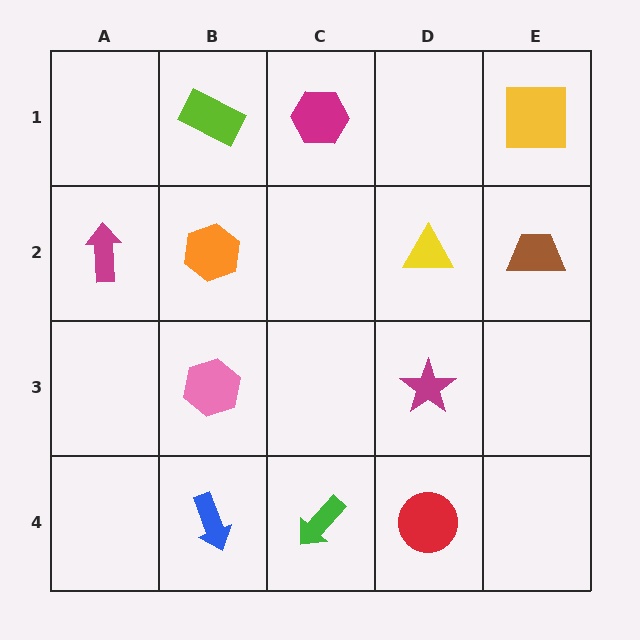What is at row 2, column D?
A yellow triangle.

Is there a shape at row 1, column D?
No, that cell is empty.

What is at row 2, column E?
A brown trapezoid.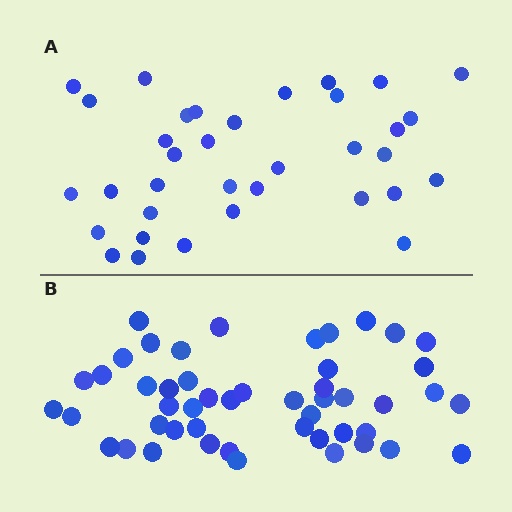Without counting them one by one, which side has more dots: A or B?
Region B (the bottom region) has more dots.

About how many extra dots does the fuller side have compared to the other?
Region B has approximately 15 more dots than region A.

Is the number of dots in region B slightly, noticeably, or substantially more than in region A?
Region B has noticeably more, but not dramatically so. The ratio is roughly 1.4 to 1.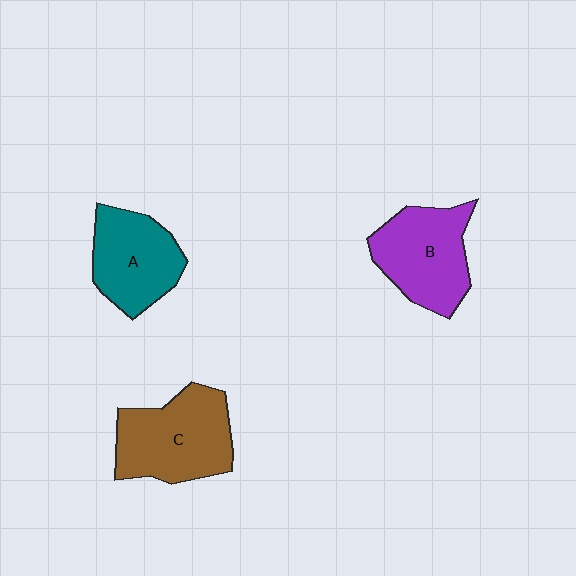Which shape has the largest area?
Shape C (brown).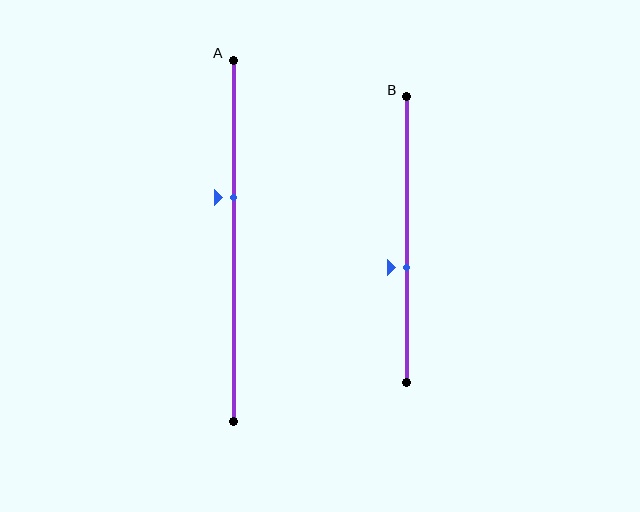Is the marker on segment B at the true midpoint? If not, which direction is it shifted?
No, the marker on segment B is shifted downward by about 10% of the segment length.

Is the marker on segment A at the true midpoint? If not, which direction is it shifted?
No, the marker on segment A is shifted upward by about 12% of the segment length.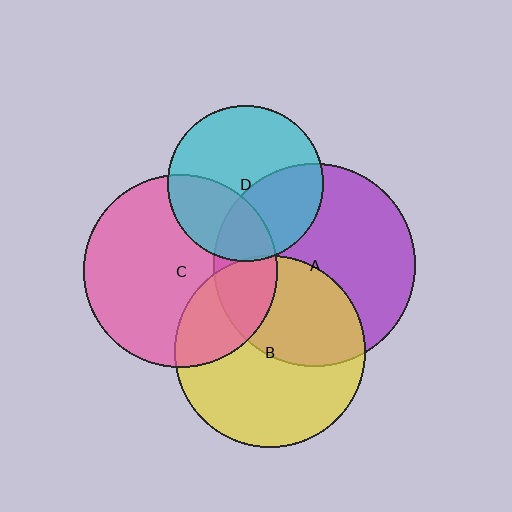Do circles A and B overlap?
Yes.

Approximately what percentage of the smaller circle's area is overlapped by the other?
Approximately 40%.